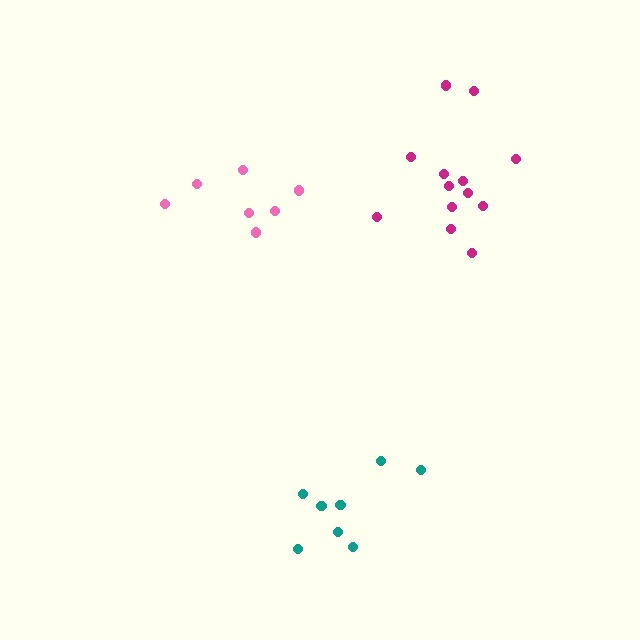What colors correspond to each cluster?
The clusters are colored: pink, teal, magenta.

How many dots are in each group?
Group 1: 7 dots, Group 2: 8 dots, Group 3: 13 dots (28 total).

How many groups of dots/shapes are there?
There are 3 groups.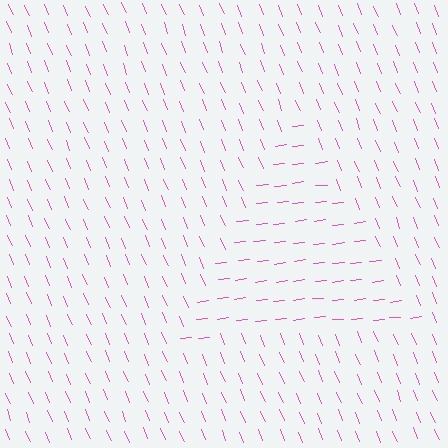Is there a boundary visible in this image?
Yes, there is a texture boundary formed by a change in line orientation.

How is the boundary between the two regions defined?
The boundary is defined purely by a change in line orientation (approximately 74 degrees difference). All lines are the same color and thickness.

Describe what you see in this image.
The image is filled with small pink line segments. A triangle region in the image has lines oriented differently from the surrounding lines, creating a visible texture boundary.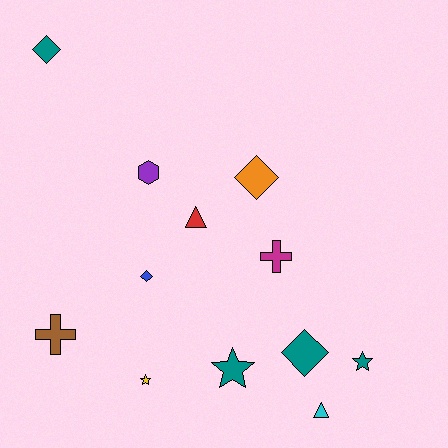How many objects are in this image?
There are 12 objects.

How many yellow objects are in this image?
There is 1 yellow object.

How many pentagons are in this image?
There are no pentagons.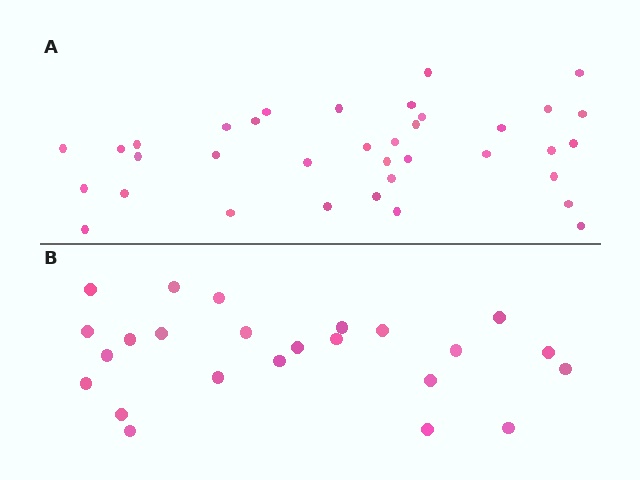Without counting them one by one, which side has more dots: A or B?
Region A (the top region) has more dots.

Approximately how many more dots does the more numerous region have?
Region A has roughly 12 or so more dots than region B.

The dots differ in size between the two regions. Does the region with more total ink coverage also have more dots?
No. Region B has more total ink coverage because its dots are larger, but region A actually contains more individual dots. Total area can be misleading — the number of items is what matters here.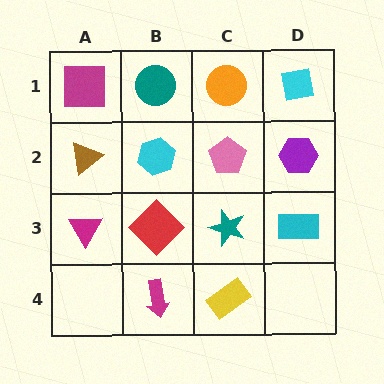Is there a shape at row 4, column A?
No, that cell is empty.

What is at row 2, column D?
A purple hexagon.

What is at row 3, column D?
A cyan rectangle.